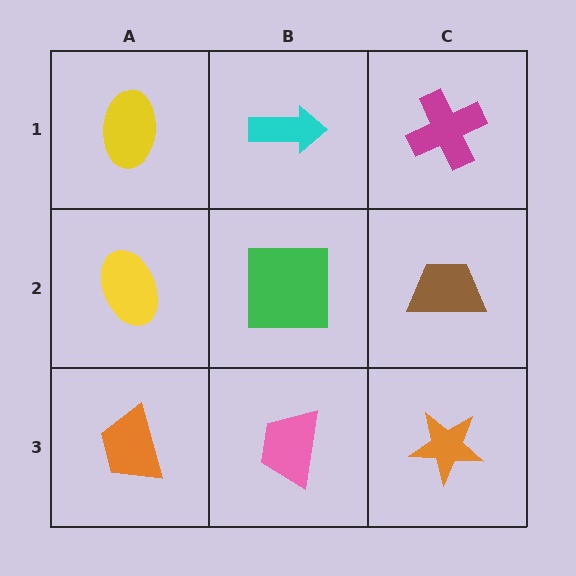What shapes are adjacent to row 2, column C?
A magenta cross (row 1, column C), an orange star (row 3, column C), a green square (row 2, column B).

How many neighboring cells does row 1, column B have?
3.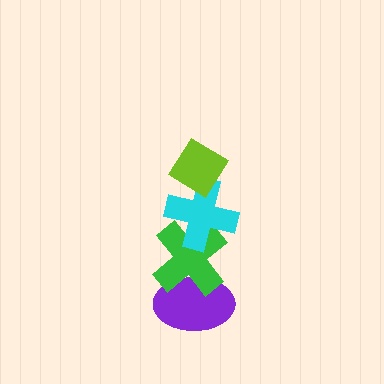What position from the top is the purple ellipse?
The purple ellipse is 4th from the top.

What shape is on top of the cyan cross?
The lime diamond is on top of the cyan cross.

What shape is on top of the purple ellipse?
The green cross is on top of the purple ellipse.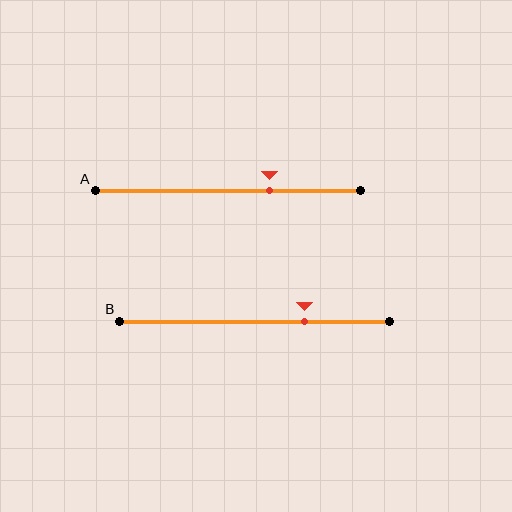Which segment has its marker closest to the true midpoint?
Segment A has its marker closest to the true midpoint.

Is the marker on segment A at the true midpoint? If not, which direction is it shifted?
No, the marker on segment A is shifted to the right by about 16% of the segment length.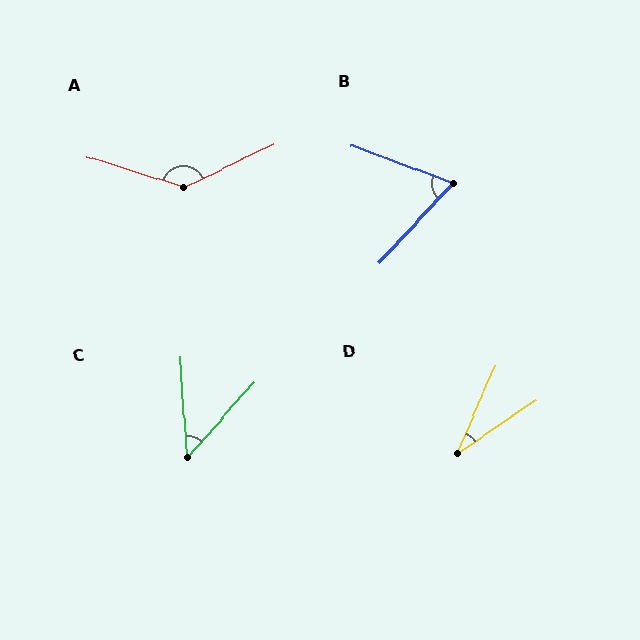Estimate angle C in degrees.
Approximately 45 degrees.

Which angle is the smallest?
D, at approximately 32 degrees.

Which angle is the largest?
A, at approximately 137 degrees.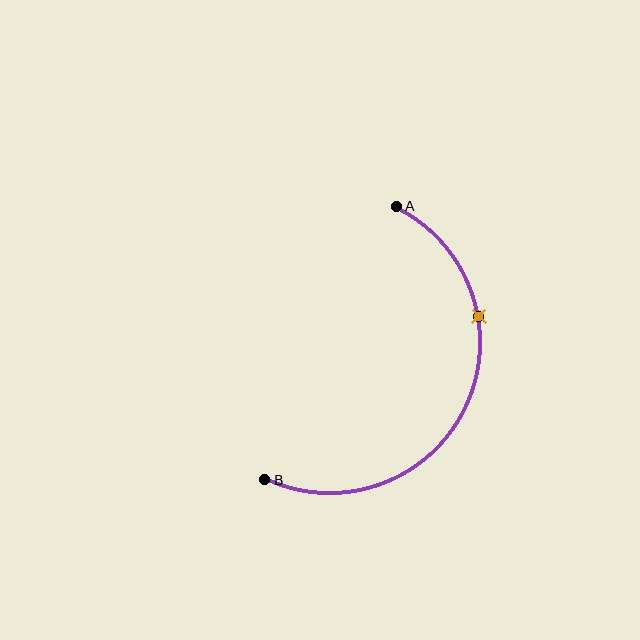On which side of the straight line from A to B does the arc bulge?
The arc bulges to the right of the straight line connecting A and B.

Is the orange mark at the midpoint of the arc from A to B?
No. The orange mark lies on the arc but is closer to endpoint A. The arc midpoint would be at the point on the curve equidistant along the arc from both A and B.